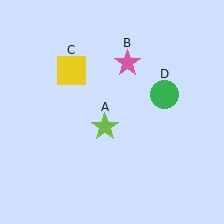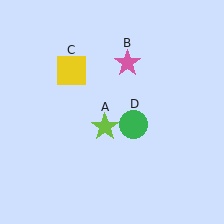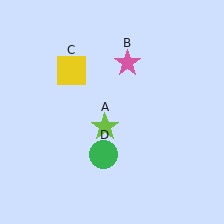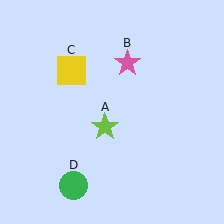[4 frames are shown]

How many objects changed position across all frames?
1 object changed position: green circle (object D).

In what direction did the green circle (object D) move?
The green circle (object D) moved down and to the left.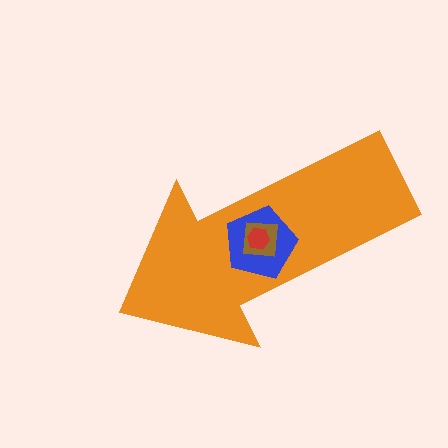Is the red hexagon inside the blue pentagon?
Yes.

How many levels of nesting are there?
4.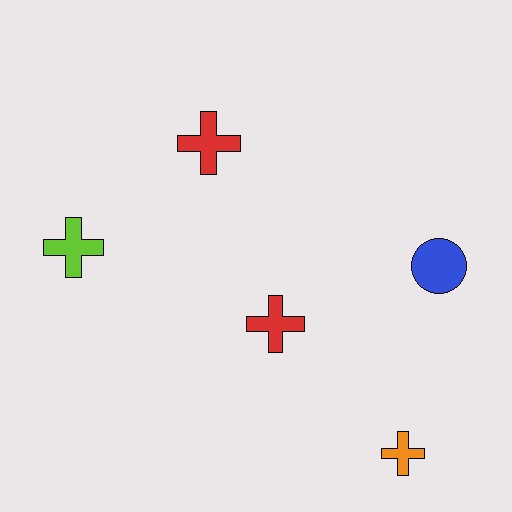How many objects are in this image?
There are 5 objects.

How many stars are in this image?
There are no stars.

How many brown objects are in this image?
There are no brown objects.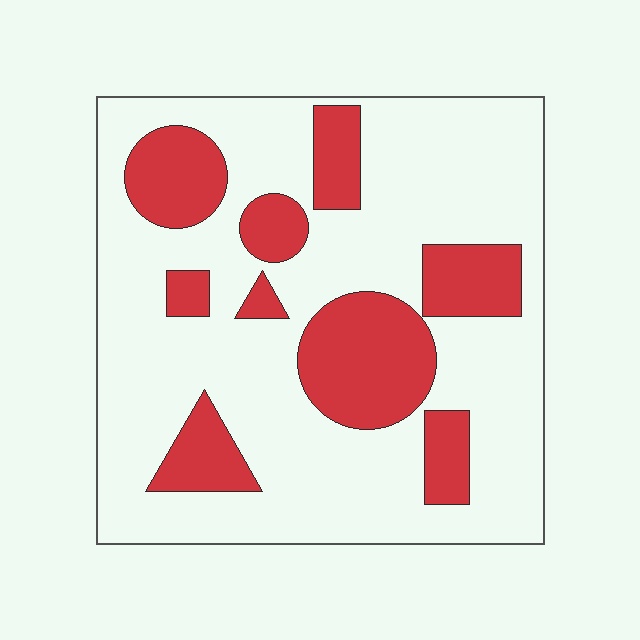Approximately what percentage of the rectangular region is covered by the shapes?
Approximately 25%.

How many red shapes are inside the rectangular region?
9.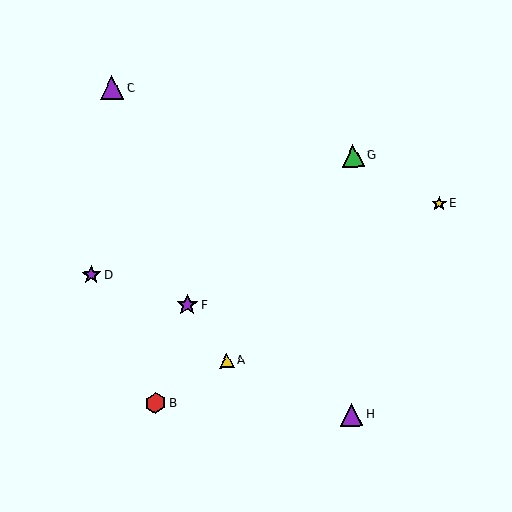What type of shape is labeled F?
Shape F is a purple star.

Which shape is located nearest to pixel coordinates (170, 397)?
The red hexagon (labeled B) at (156, 403) is nearest to that location.